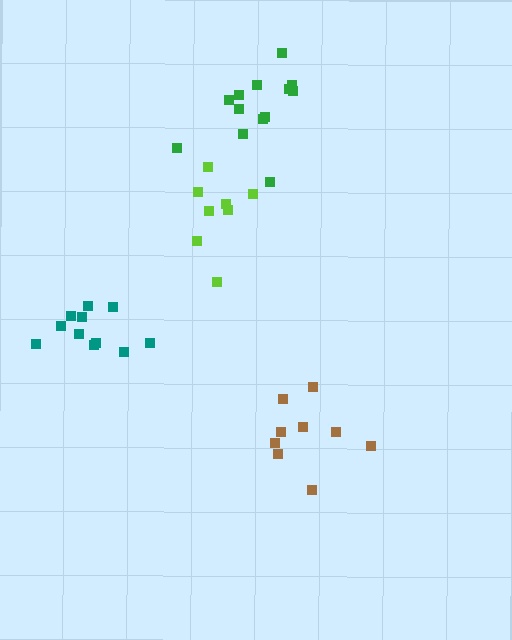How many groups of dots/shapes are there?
There are 4 groups.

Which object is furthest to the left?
The teal cluster is leftmost.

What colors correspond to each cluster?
The clusters are colored: brown, lime, green, teal.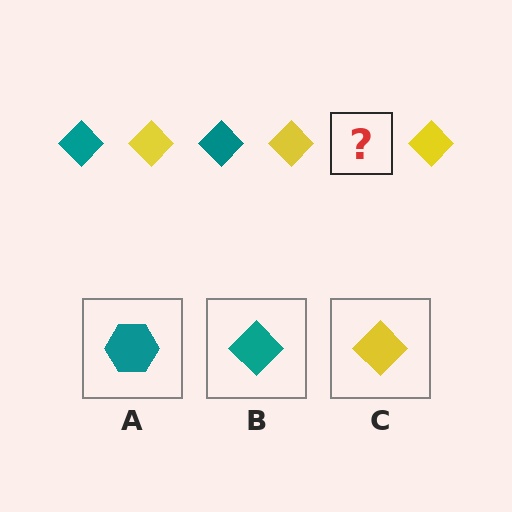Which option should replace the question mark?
Option B.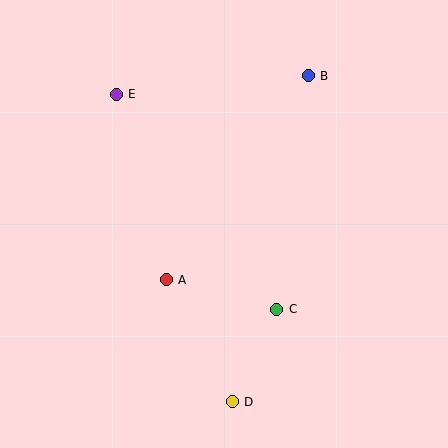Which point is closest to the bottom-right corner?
Point C is closest to the bottom-right corner.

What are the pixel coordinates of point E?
Point E is at (116, 94).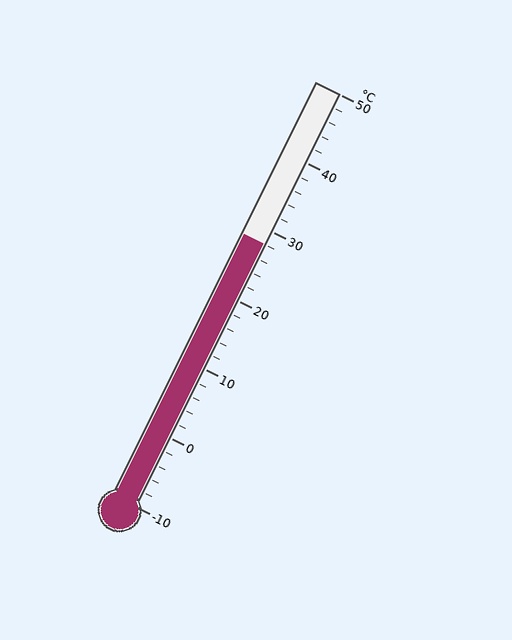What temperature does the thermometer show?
The thermometer shows approximately 28°C.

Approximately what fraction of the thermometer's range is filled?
The thermometer is filled to approximately 65% of its range.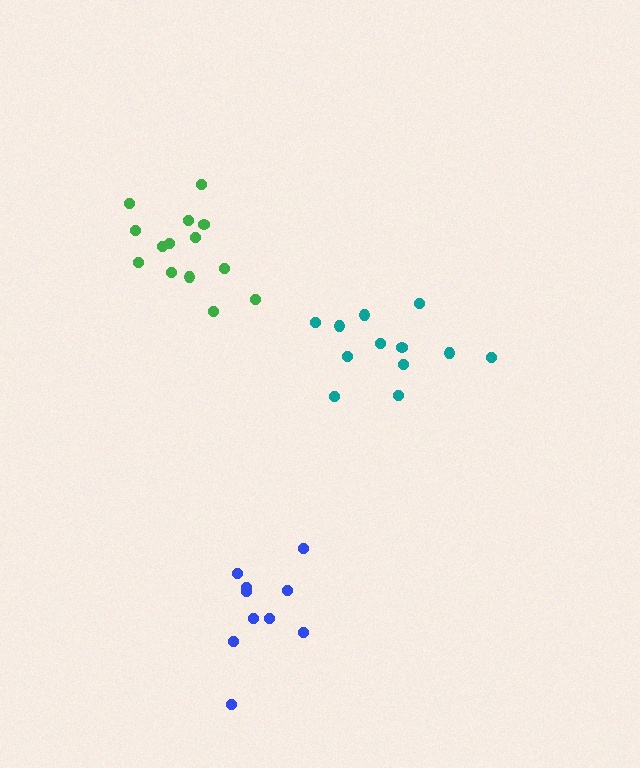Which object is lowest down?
The blue cluster is bottommost.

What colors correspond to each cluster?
The clusters are colored: green, blue, teal.